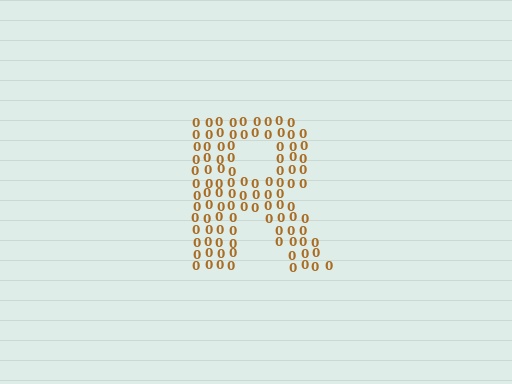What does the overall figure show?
The overall figure shows the letter R.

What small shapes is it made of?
It is made of small digit 0's.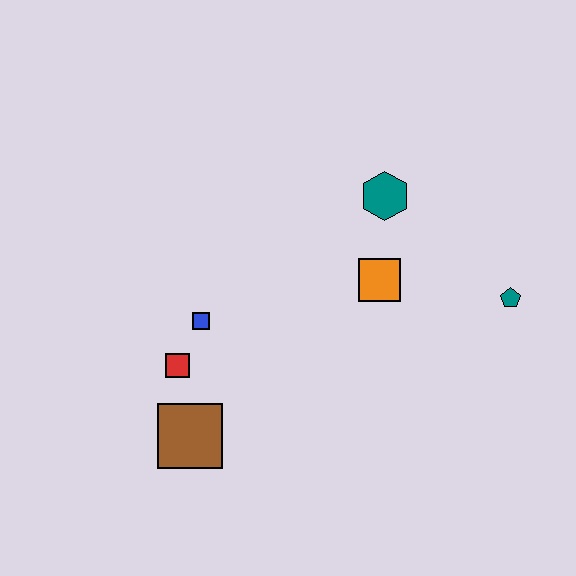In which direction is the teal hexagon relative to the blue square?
The teal hexagon is to the right of the blue square.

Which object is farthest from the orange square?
The brown square is farthest from the orange square.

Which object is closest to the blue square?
The red square is closest to the blue square.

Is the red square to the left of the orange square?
Yes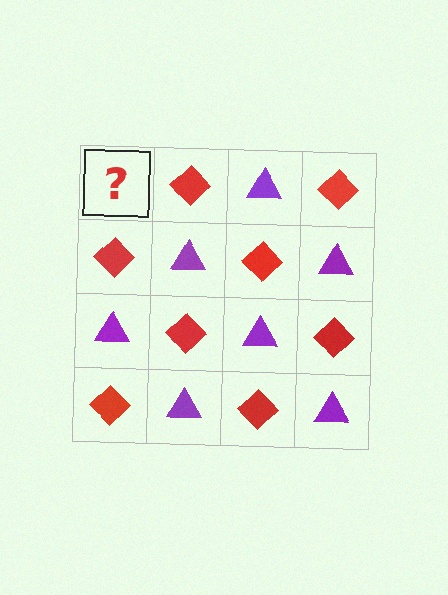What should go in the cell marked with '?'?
The missing cell should contain a purple triangle.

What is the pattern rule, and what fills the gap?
The rule is that it alternates purple triangle and red diamond in a checkerboard pattern. The gap should be filled with a purple triangle.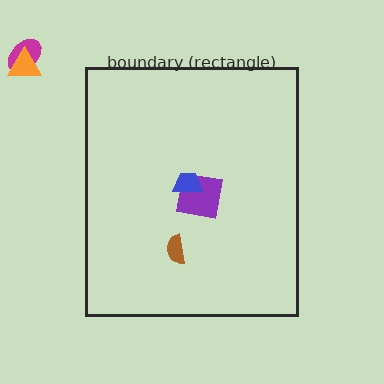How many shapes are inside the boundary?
3 inside, 2 outside.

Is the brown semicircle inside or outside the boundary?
Inside.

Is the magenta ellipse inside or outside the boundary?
Outside.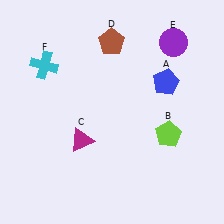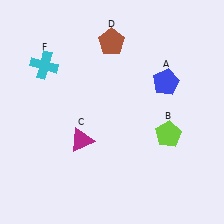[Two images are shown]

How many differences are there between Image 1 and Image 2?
There is 1 difference between the two images.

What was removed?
The purple circle (E) was removed in Image 2.